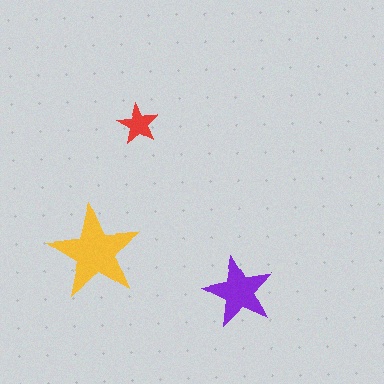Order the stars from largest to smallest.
the yellow one, the purple one, the red one.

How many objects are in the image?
There are 3 objects in the image.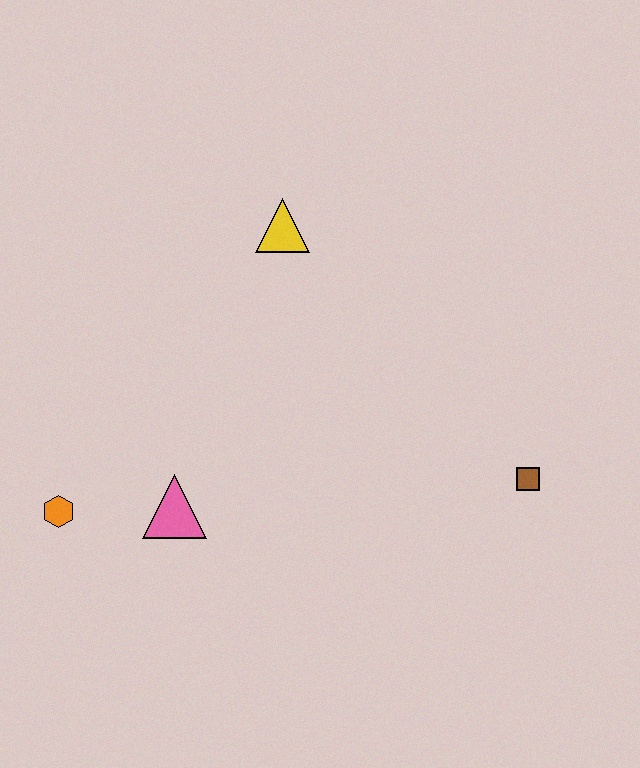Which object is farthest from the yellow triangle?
The orange hexagon is farthest from the yellow triangle.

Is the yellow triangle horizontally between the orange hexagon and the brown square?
Yes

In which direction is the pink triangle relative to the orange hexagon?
The pink triangle is to the right of the orange hexagon.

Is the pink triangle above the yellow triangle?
No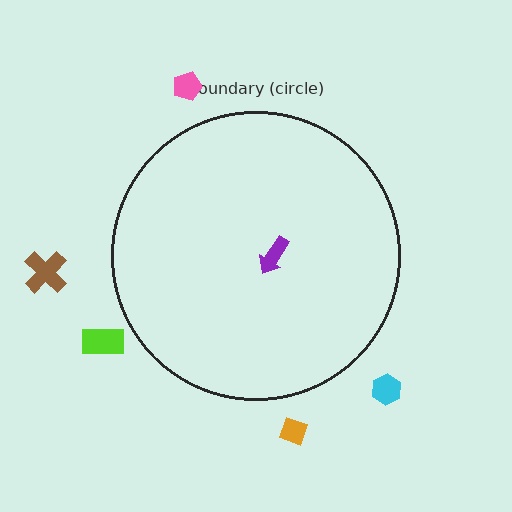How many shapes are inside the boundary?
1 inside, 5 outside.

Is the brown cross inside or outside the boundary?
Outside.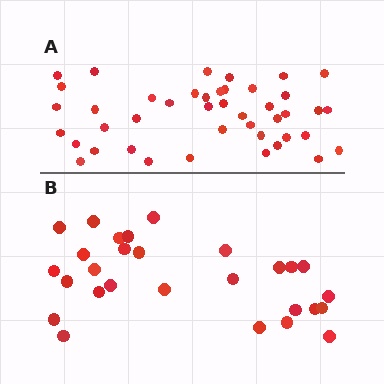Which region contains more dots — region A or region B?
Region A (the top region) has more dots.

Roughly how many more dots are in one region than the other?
Region A has approximately 15 more dots than region B.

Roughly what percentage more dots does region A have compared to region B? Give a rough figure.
About 55% more.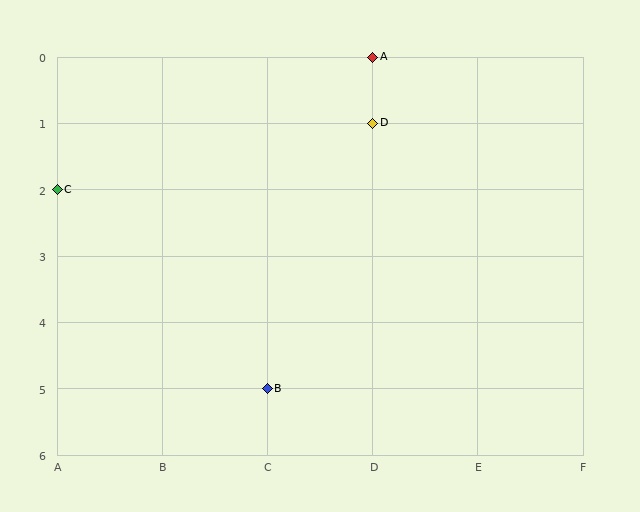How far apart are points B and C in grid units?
Points B and C are 2 columns and 3 rows apart (about 3.6 grid units diagonally).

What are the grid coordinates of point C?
Point C is at grid coordinates (A, 2).